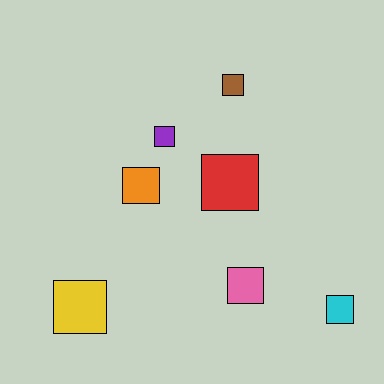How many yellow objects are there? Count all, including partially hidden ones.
There is 1 yellow object.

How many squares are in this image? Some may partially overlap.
There are 7 squares.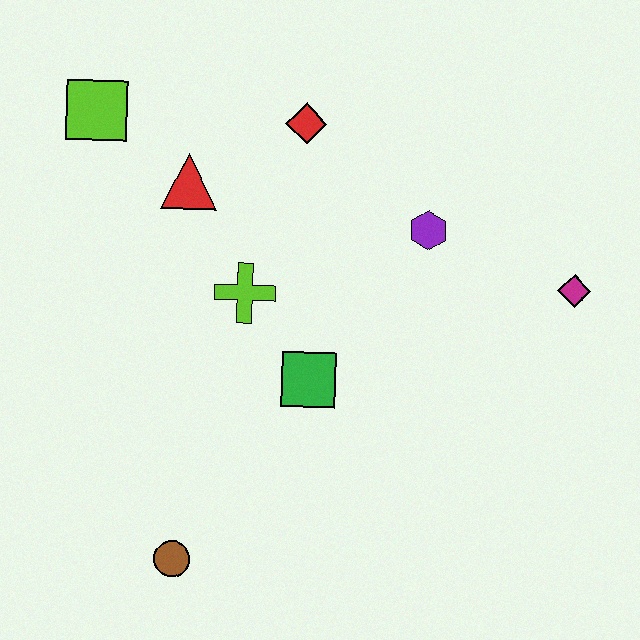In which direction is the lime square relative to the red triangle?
The lime square is to the left of the red triangle.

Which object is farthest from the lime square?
The magenta diamond is farthest from the lime square.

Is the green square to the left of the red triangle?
No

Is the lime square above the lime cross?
Yes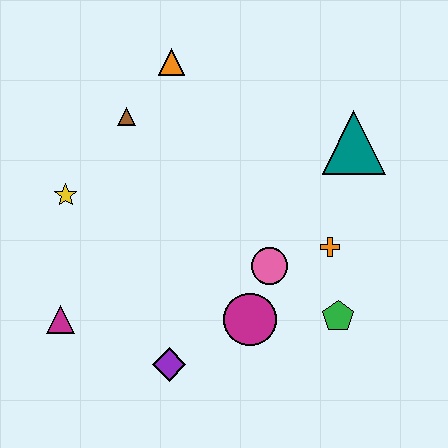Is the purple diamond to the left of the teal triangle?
Yes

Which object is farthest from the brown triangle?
The green pentagon is farthest from the brown triangle.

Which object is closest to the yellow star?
The brown triangle is closest to the yellow star.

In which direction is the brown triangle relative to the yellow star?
The brown triangle is above the yellow star.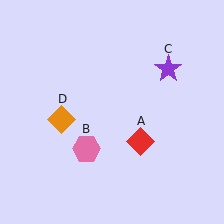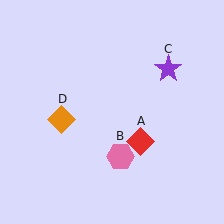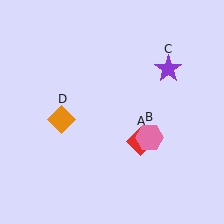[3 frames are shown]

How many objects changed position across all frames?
1 object changed position: pink hexagon (object B).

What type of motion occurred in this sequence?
The pink hexagon (object B) rotated counterclockwise around the center of the scene.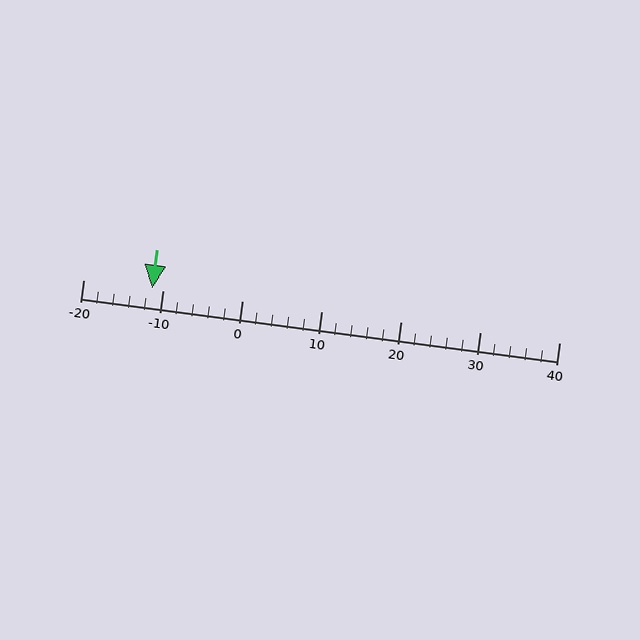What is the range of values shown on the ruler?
The ruler shows values from -20 to 40.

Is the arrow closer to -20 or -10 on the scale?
The arrow is closer to -10.